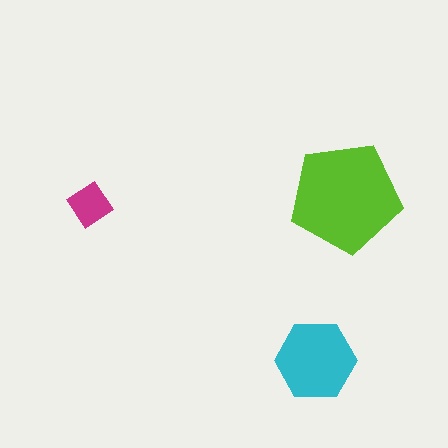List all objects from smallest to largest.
The magenta diamond, the cyan hexagon, the lime pentagon.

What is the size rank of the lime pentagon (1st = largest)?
1st.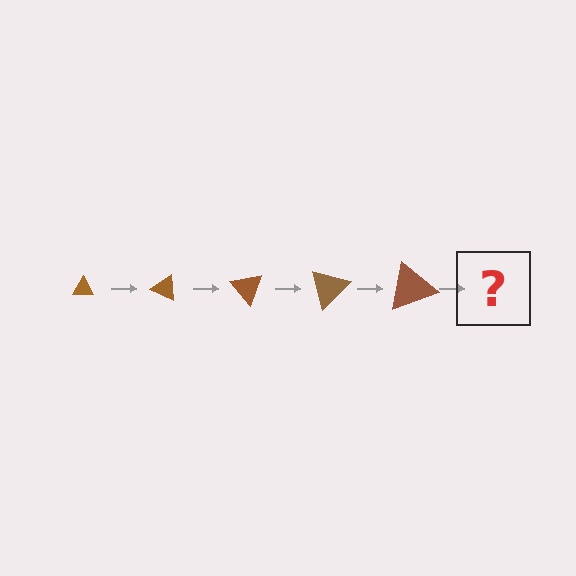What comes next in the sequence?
The next element should be a triangle, larger than the previous one and rotated 125 degrees from the start.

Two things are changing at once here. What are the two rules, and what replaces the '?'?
The two rules are that the triangle grows larger each step and it rotates 25 degrees each step. The '?' should be a triangle, larger than the previous one and rotated 125 degrees from the start.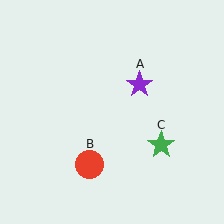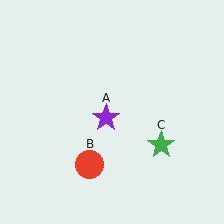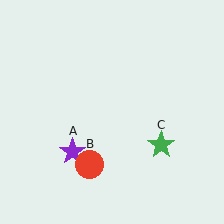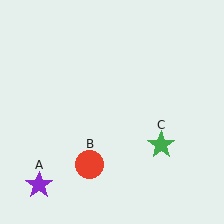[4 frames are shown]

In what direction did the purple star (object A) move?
The purple star (object A) moved down and to the left.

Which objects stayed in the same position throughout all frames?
Red circle (object B) and green star (object C) remained stationary.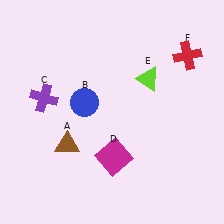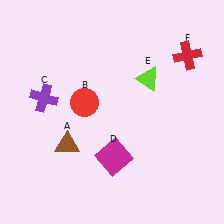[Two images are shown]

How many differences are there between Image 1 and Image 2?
There is 1 difference between the two images.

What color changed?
The circle (B) changed from blue in Image 1 to red in Image 2.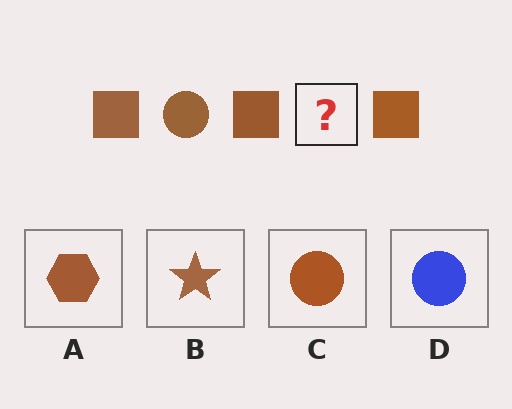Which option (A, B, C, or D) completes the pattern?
C.